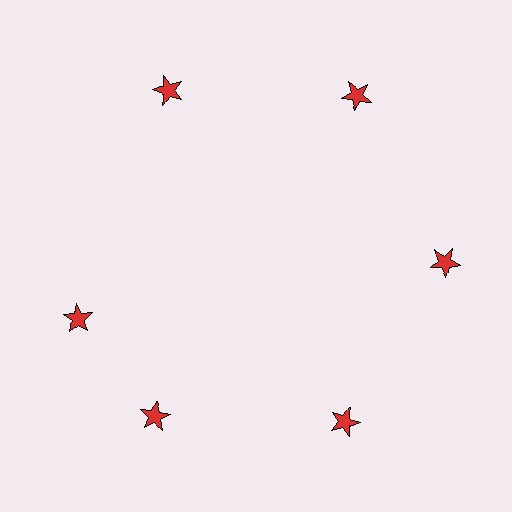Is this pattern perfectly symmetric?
No. The 6 red stars are arranged in a ring, but one element near the 9 o'clock position is rotated out of alignment along the ring, breaking the 6-fold rotational symmetry.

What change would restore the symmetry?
The symmetry would be restored by rotating it back into even spacing with its neighbors so that all 6 stars sit at equal angles and equal distance from the center.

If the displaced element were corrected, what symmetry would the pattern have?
It would have 6-fold rotational symmetry — the pattern would map onto itself every 60 degrees.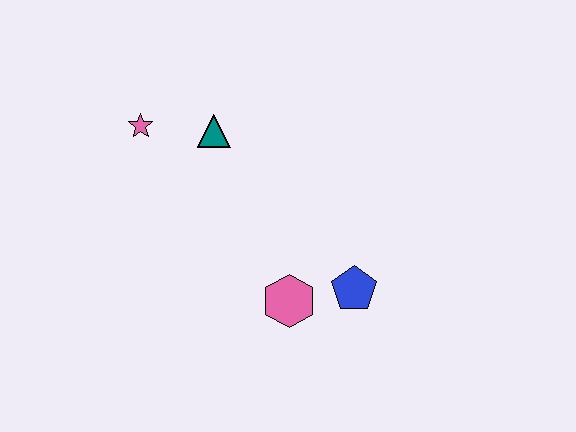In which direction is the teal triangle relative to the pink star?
The teal triangle is to the right of the pink star.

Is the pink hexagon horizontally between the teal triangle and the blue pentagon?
Yes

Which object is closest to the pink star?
The teal triangle is closest to the pink star.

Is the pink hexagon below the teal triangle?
Yes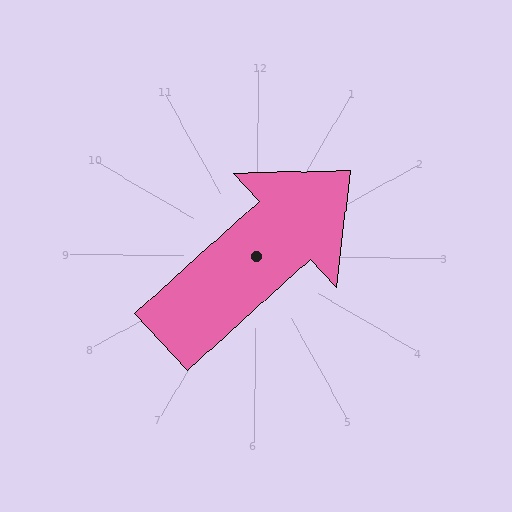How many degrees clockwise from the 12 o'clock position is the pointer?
Approximately 47 degrees.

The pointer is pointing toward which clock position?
Roughly 2 o'clock.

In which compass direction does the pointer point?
Northeast.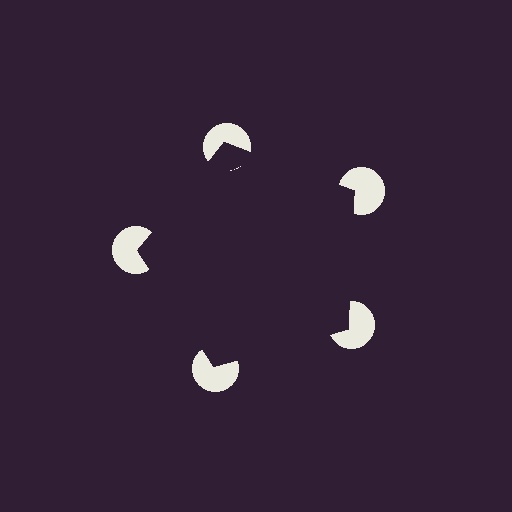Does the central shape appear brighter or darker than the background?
It typically appears slightly darker than the background, even though no actual brightness change is drawn.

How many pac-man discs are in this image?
There are 5 — one at each vertex of the illusory pentagon.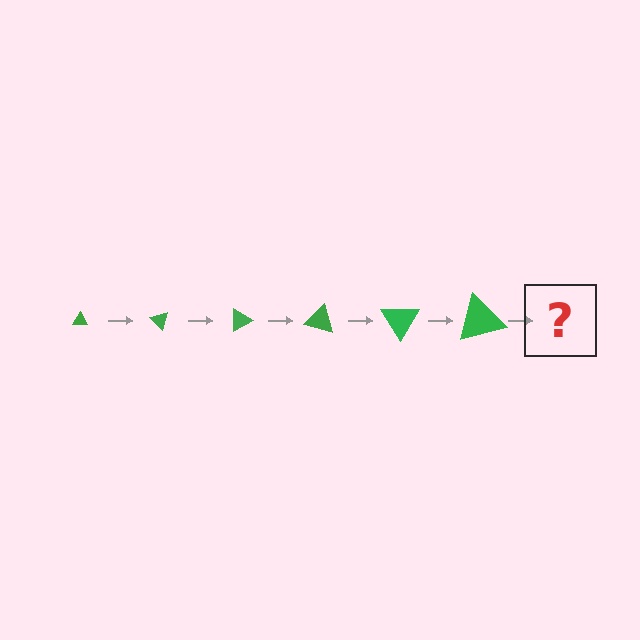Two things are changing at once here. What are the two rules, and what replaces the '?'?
The two rules are that the triangle grows larger each step and it rotates 45 degrees each step. The '?' should be a triangle, larger than the previous one and rotated 270 degrees from the start.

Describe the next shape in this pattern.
It should be a triangle, larger than the previous one and rotated 270 degrees from the start.